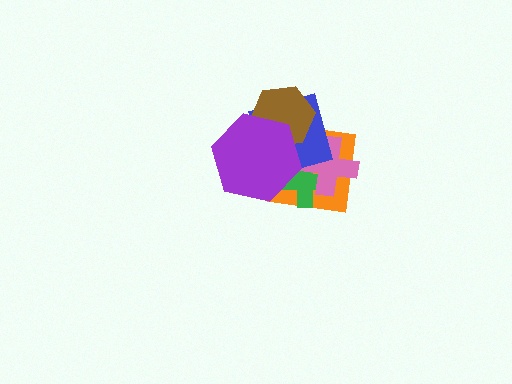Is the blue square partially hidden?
Yes, it is partially covered by another shape.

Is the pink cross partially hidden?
Yes, it is partially covered by another shape.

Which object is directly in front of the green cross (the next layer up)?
The pink cross is directly in front of the green cross.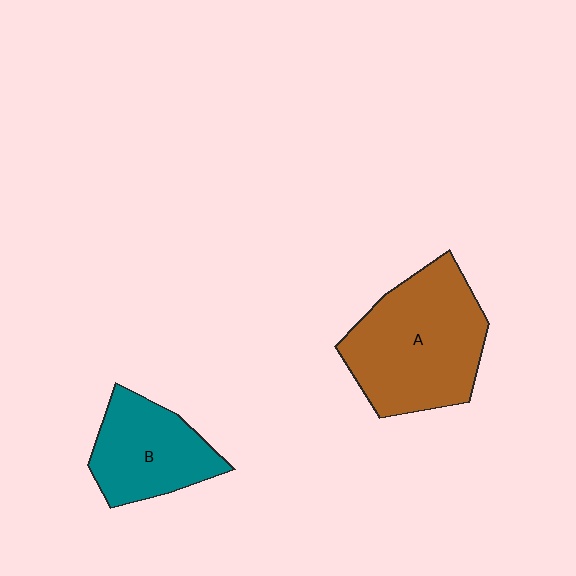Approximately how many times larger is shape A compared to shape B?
Approximately 1.6 times.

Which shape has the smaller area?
Shape B (teal).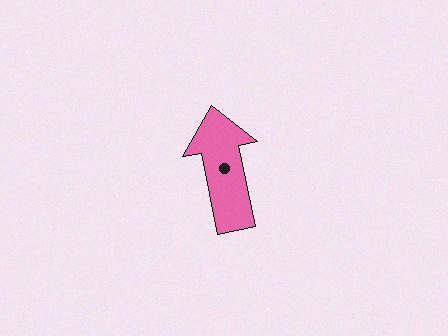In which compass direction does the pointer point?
North.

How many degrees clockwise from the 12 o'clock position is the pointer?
Approximately 349 degrees.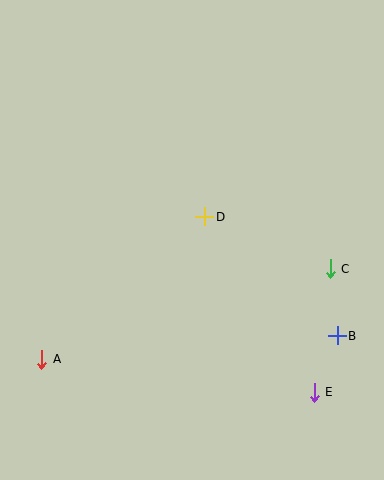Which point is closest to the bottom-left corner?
Point A is closest to the bottom-left corner.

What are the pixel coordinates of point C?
Point C is at (330, 269).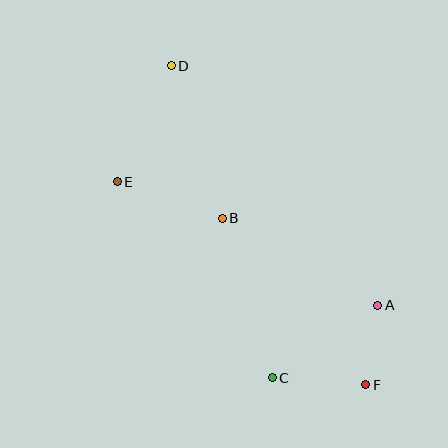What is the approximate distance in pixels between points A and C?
The distance between A and C is approximately 128 pixels.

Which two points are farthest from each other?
Points D and F are farthest from each other.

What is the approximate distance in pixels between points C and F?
The distance between C and F is approximately 94 pixels.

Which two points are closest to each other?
Points A and F are closest to each other.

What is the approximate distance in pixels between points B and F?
The distance between B and F is approximately 220 pixels.